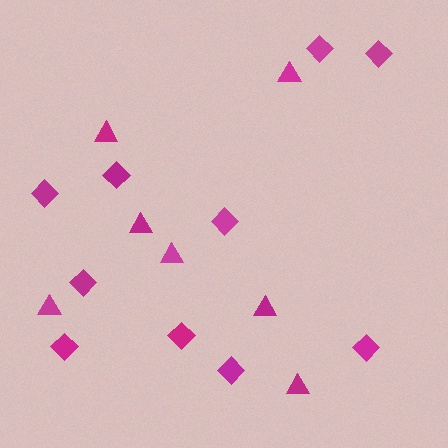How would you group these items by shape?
There are 2 groups: one group of diamonds (10) and one group of triangles (7).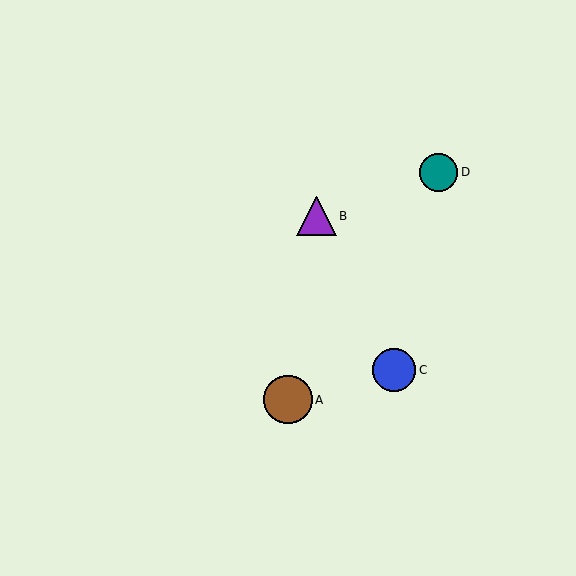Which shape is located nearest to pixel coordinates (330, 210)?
The purple triangle (labeled B) at (316, 216) is nearest to that location.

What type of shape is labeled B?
Shape B is a purple triangle.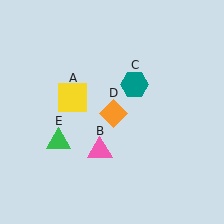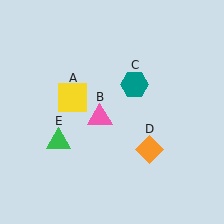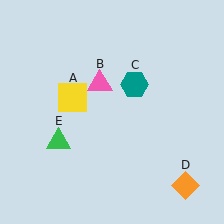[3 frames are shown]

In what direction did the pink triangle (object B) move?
The pink triangle (object B) moved up.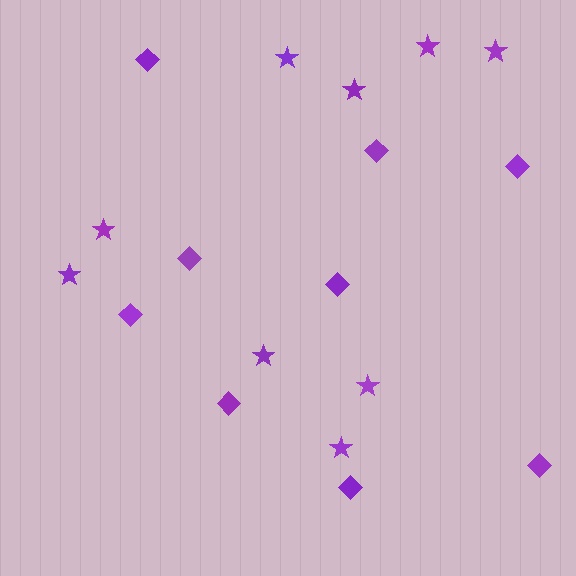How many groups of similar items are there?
There are 2 groups: one group of diamonds (9) and one group of stars (9).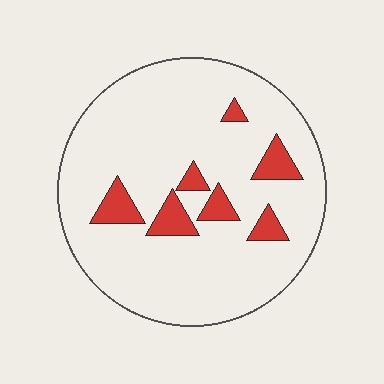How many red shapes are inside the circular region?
7.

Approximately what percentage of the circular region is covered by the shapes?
Approximately 10%.